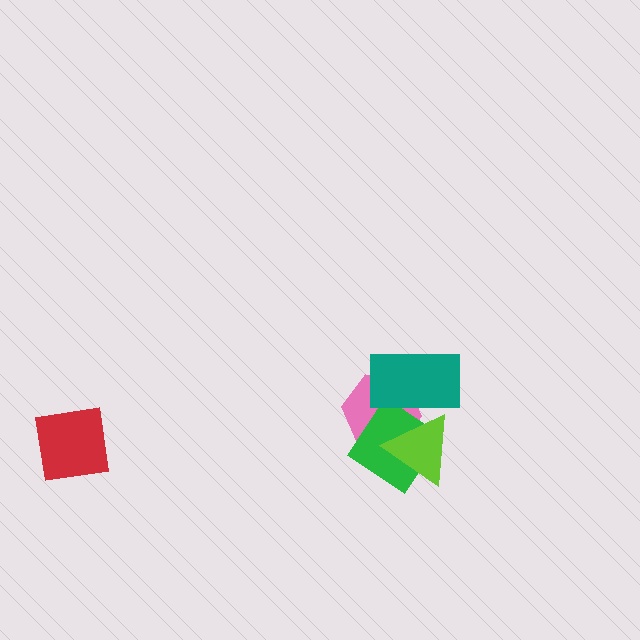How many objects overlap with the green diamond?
3 objects overlap with the green diamond.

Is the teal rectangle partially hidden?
Yes, it is partially covered by another shape.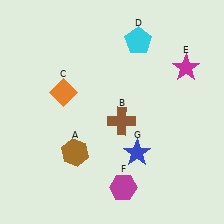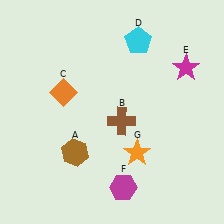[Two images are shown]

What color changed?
The star (G) changed from blue in Image 1 to orange in Image 2.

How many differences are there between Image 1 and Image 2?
There is 1 difference between the two images.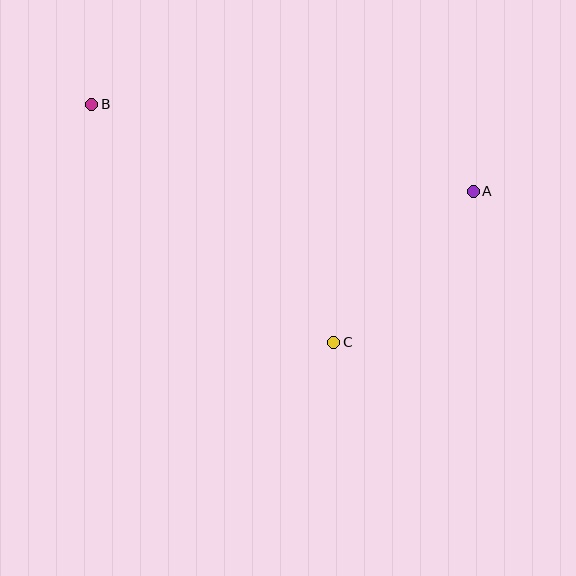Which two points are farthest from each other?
Points A and B are farthest from each other.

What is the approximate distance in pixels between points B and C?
The distance between B and C is approximately 339 pixels.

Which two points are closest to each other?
Points A and C are closest to each other.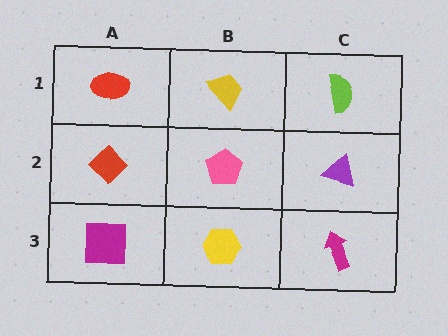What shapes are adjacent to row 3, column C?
A purple triangle (row 2, column C), a yellow hexagon (row 3, column B).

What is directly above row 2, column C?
A lime semicircle.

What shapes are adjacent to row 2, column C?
A lime semicircle (row 1, column C), a magenta arrow (row 3, column C), a pink pentagon (row 2, column B).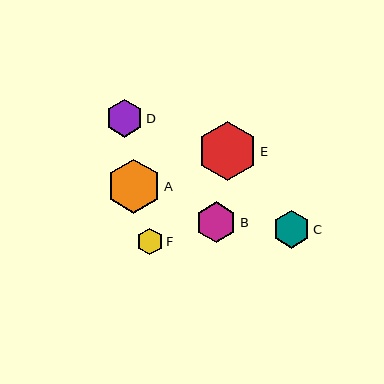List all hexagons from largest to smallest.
From largest to smallest: E, A, B, D, C, F.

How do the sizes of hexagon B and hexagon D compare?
Hexagon B and hexagon D are approximately the same size.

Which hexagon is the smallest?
Hexagon F is the smallest with a size of approximately 27 pixels.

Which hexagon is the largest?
Hexagon E is the largest with a size of approximately 59 pixels.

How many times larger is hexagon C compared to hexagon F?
Hexagon C is approximately 1.4 times the size of hexagon F.